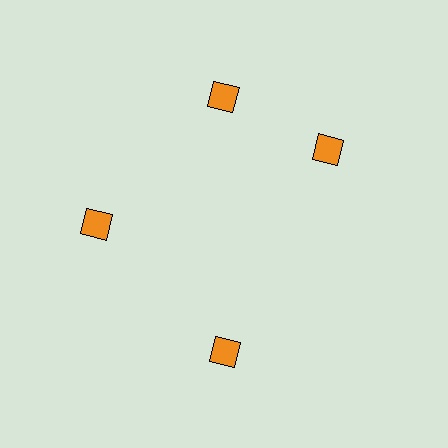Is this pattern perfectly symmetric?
No. The 4 orange diamonds are arranged in a ring, but one element near the 3 o'clock position is rotated out of alignment along the ring, breaking the 4-fold rotational symmetry.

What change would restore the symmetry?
The symmetry would be restored by rotating it back into even spacing with its neighbors so that all 4 diamonds sit at equal angles and equal distance from the center.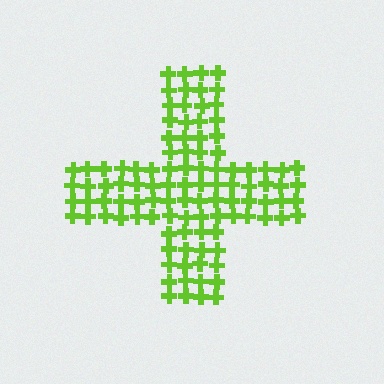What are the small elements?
The small elements are crosses.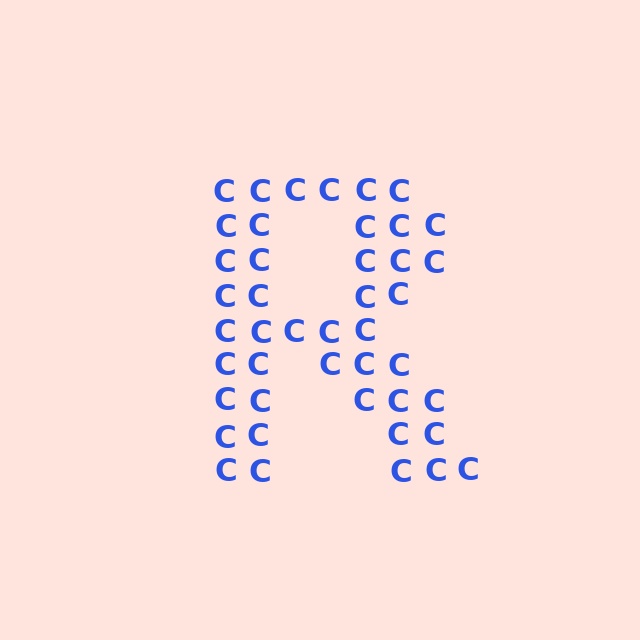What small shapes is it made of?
It is made of small letter C's.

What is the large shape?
The large shape is the letter R.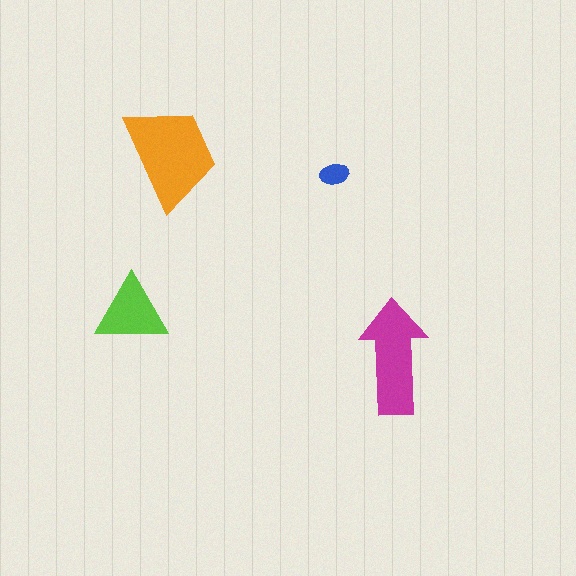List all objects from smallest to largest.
The blue ellipse, the lime triangle, the magenta arrow, the orange trapezoid.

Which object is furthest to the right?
The magenta arrow is rightmost.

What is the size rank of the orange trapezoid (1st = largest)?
1st.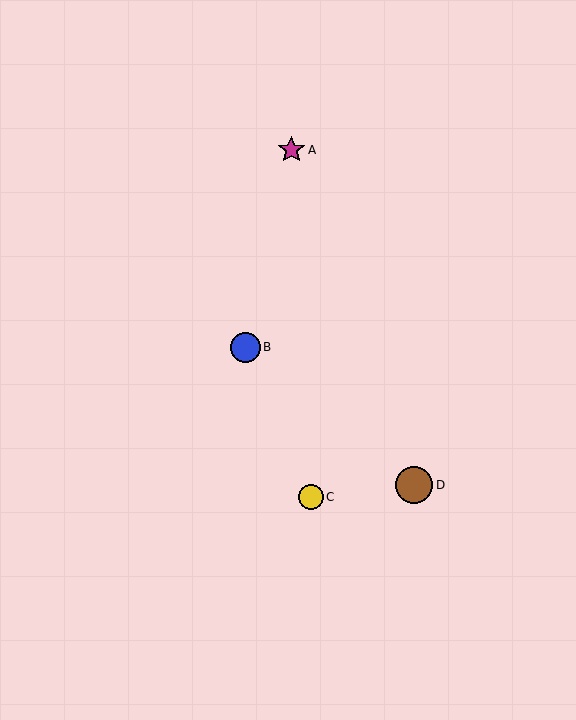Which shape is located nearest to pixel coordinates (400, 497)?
The brown circle (labeled D) at (414, 485) is nearest to that location.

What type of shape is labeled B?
Shape B is a blue circle.